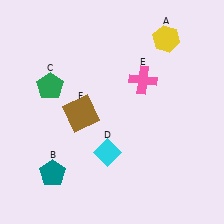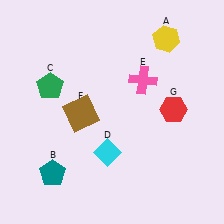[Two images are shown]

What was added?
A red hexagon (G) was added in Image 2.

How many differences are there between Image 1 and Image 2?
There is 1 difference between the two images.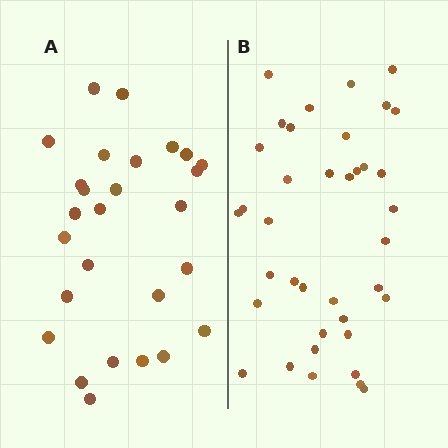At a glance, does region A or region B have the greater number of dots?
Region B (the right region) has more dots.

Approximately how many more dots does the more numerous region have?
Region B has roughly 12 or so more dots than region A.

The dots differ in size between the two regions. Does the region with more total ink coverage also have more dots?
No. Region A has more total ink coverage because its dots are larger, but region B actually contains more individual dots. Total area can be misleading — the number of items is what matters here.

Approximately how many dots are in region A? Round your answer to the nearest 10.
About 30 dots. (The exact count is 27, which rounds to 30.)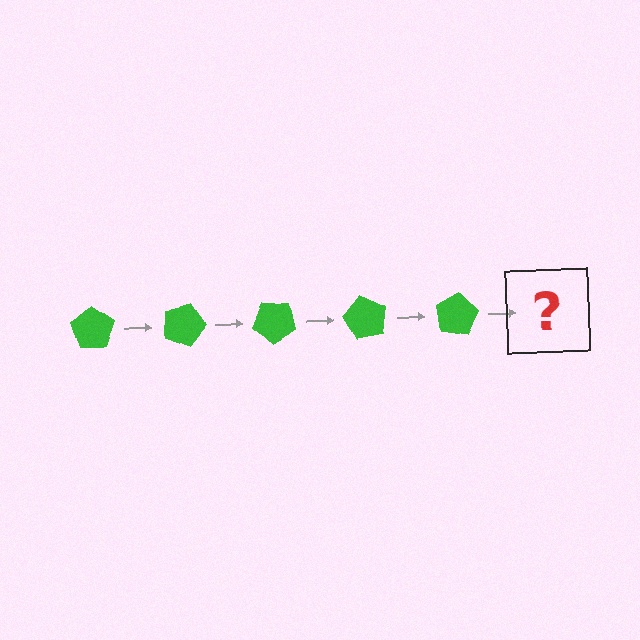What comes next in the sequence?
The next element should be a green pentagon rotated 100 degrees.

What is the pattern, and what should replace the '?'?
The pattern is that the pentagon rotates 20 degrees each step. The '?' should be a green pentagon rotated 100 degrees.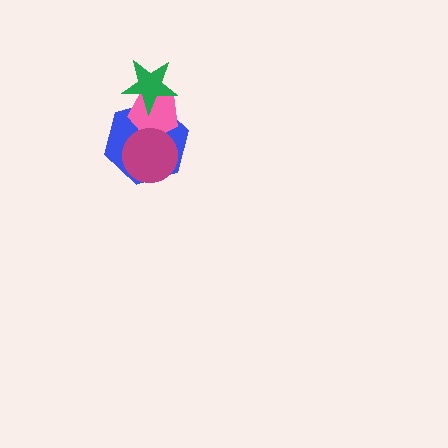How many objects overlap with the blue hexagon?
3 objects overlap with the blue hexagon.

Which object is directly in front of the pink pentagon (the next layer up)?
The green star is directly in front of the pink pentagon.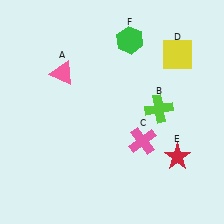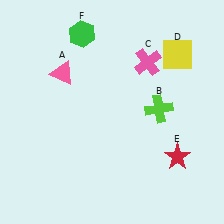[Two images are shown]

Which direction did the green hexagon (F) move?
The green hexagon (F) moved left.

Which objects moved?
The objects that moved are: the pink cross (C), the green hexagon (F).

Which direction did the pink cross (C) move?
The pink cross (C) moved up.